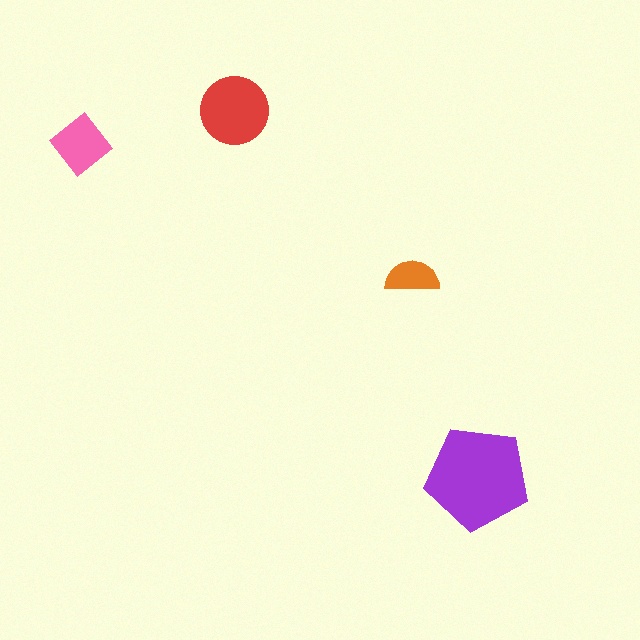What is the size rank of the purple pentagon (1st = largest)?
1st.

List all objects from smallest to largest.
The orange semicircle, the pink diamond, the red circle, the purple pentagon.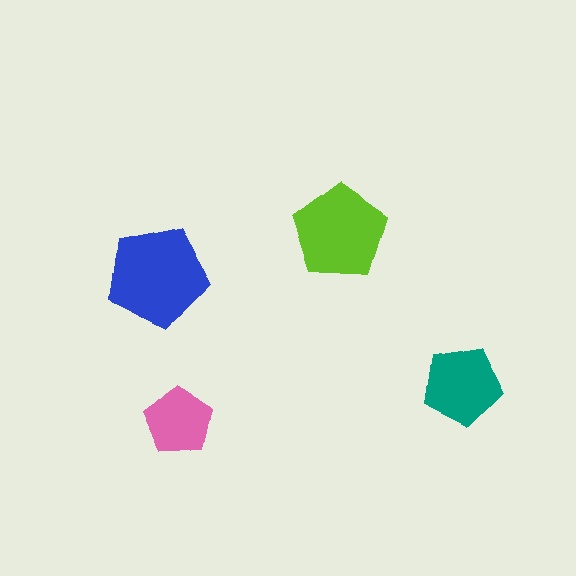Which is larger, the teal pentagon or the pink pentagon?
The teal one.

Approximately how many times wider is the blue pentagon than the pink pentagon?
About 1.5 times wider.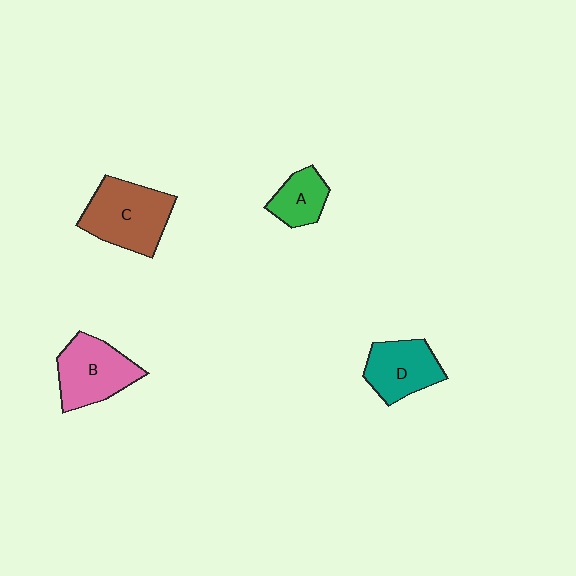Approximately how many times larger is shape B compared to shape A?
Approximately 1.7 times.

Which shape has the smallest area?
Shape A (green).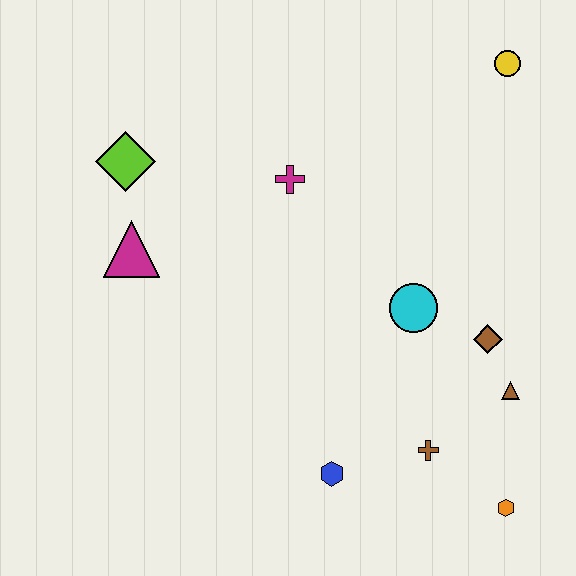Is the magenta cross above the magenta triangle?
Yes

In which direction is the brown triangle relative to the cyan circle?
The brown triangle is to the right of the cyan circle.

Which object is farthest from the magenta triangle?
The orange hexagon is farthest from the magenta triangle.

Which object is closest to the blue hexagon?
The brown cross is closest to the blue hexagon.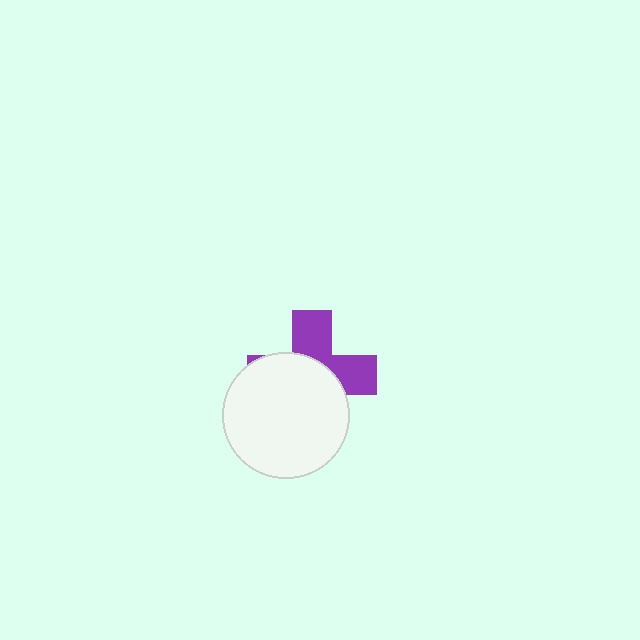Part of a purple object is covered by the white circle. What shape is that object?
It is a cross.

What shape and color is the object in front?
The object in front is a white circle.